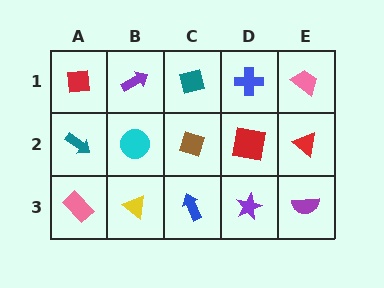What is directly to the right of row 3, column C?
A purple star.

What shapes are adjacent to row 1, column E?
A red triangle (row 2, column E), a blue cross (row 1, column D).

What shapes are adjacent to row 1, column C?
A brown diamond (row 2, column C), a purple arrow (row 1, column B), a blue cross (row 1, column D).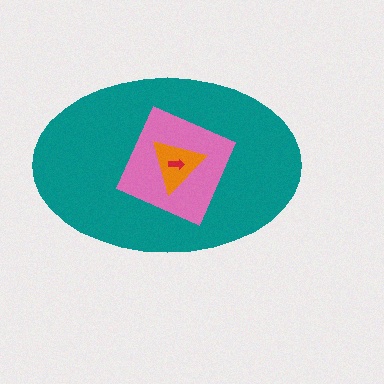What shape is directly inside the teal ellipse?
The pink square.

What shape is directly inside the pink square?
The orange triangle.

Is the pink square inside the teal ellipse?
Yes.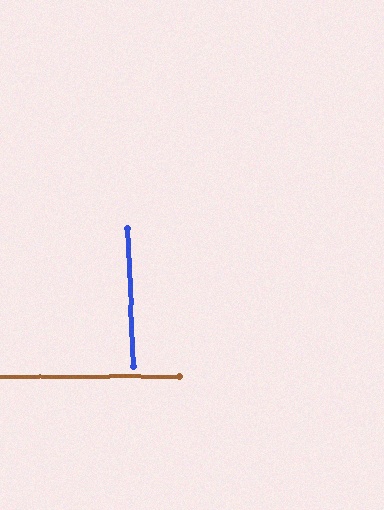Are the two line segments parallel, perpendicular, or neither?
Perpendicular — they meet at approximately 88°.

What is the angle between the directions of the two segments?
Approximately 88 degrees.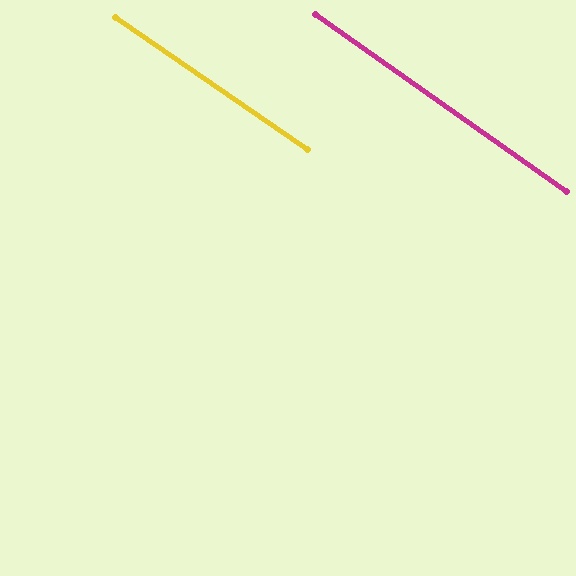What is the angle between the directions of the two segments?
Approximately 1 degree.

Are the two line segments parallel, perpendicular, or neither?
Parallel — their directions differ by only 0.7°.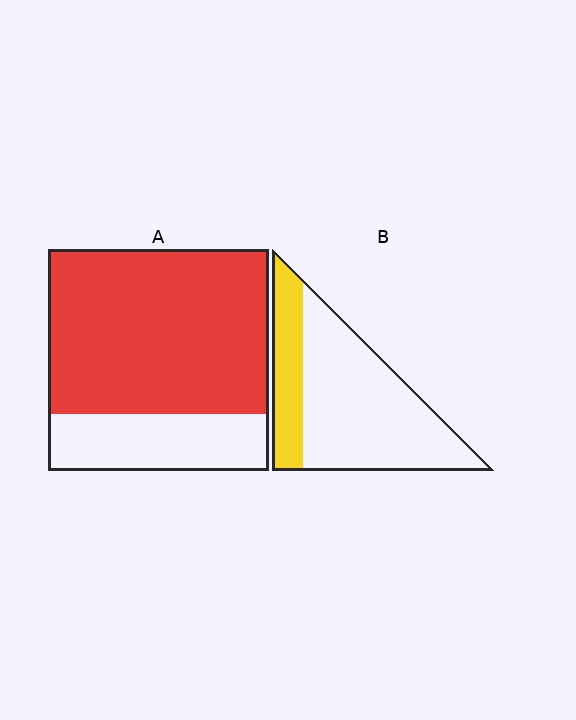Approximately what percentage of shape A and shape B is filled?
A is approximately 75% and B is approximately 25%.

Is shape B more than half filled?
No.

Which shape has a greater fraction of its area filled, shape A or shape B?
Shape A.